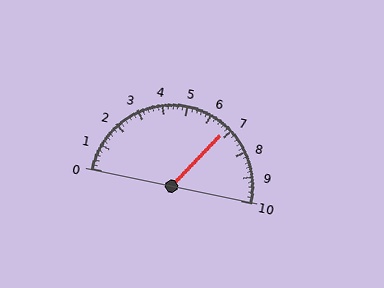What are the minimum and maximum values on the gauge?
The gauge ranges from 0 to 10.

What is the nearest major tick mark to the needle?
The nearest major tick mark is 7.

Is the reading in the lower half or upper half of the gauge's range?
The reading is in the upper half of the range (0 to 10).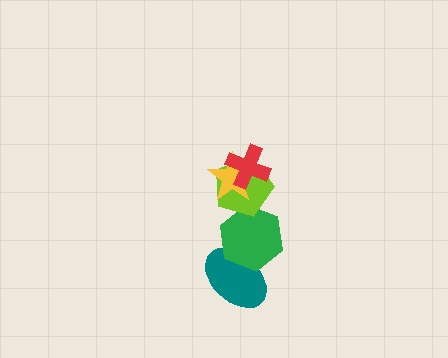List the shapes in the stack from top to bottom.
From top to bottom: the red cross, the yellow star, the lime pentagon, the green hexagon, the teal ellipse.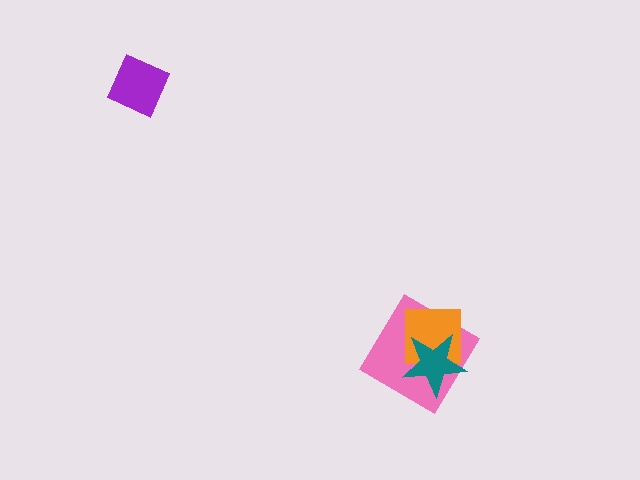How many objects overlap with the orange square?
2 objects overlap with the orange square.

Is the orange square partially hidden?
Yes, it is partially covered by another shape.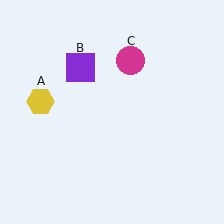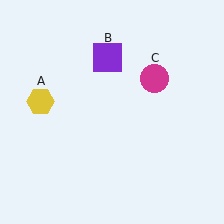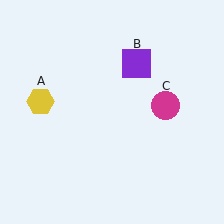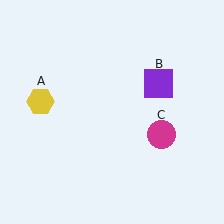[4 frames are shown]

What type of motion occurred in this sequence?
The purple square (object B), magenta circle (object C) rotated clockwise around the center of the scene.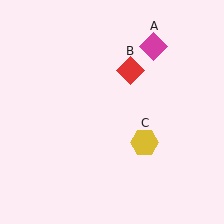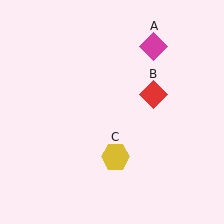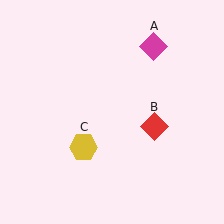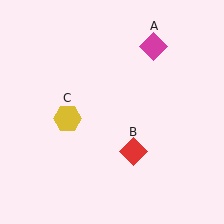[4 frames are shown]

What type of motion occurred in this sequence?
The red diamond (object B), yellow hexagon (object C) rotated clockwise around the center of the scene.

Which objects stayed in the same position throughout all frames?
Magenta diamond (object A) remained stationary.